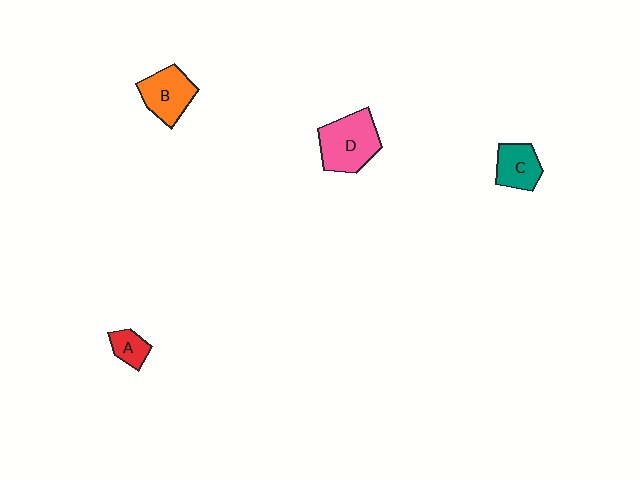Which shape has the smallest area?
Shape A (red).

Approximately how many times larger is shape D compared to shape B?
Approximately 1.3 times.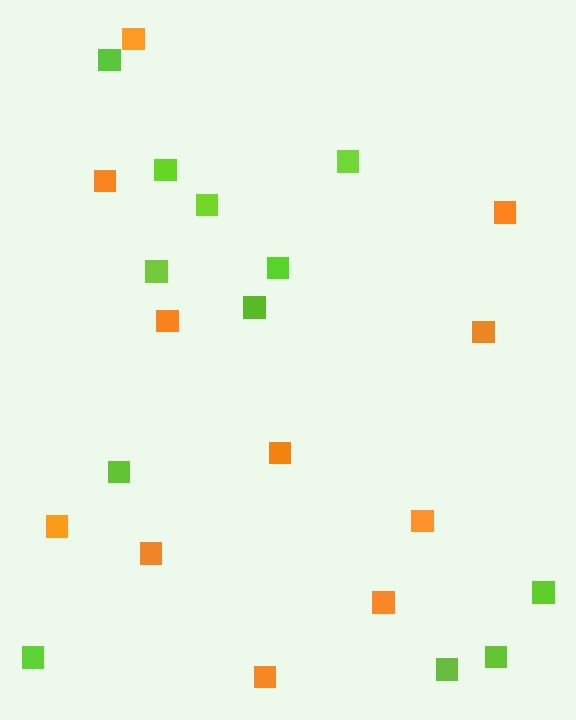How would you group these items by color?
There are 2 groups: one group of orange squares (11) and one group of lime squares (12).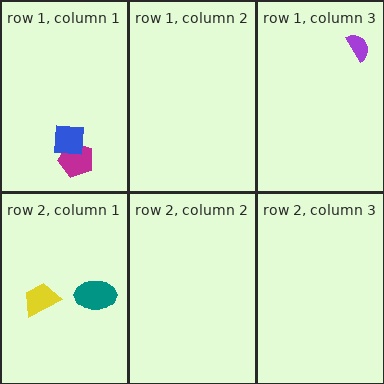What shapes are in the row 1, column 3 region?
The purple semicircle.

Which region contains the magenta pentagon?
The row 1, column 1 region.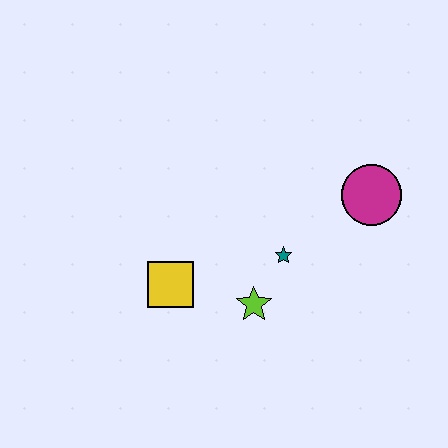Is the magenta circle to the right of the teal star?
Yes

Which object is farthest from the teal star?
The yellow square is farthest from the teal star.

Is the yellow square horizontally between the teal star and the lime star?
No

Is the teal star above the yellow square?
Yes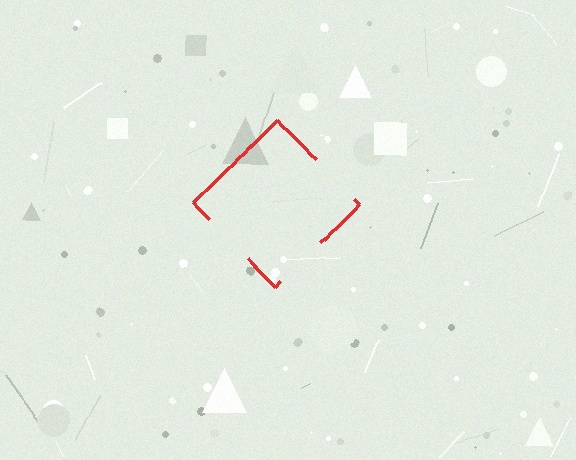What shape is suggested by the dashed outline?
The dashed outline suggests a diamond.